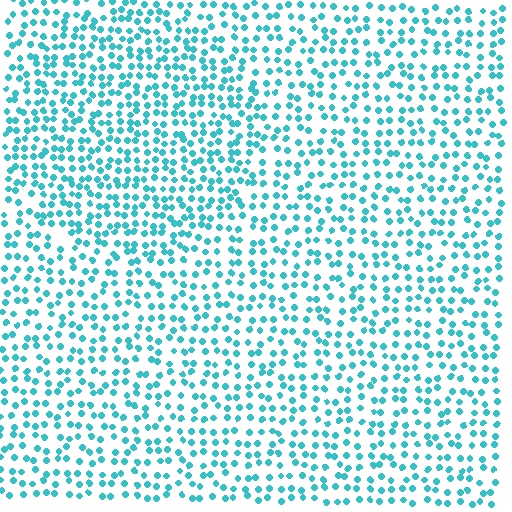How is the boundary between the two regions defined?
The boundary is defined by a change in element density (approximately 1.5x ratio). All elements are the same color, size, and shape.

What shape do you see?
I see a circle.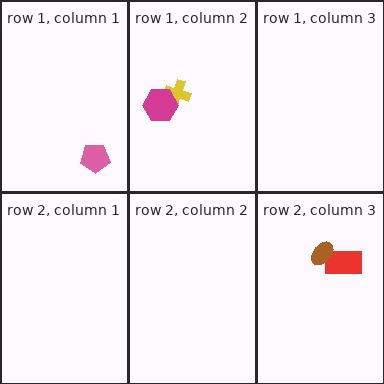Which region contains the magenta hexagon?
The row 1, column 2 region.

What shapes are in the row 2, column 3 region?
The red rectangle, the brown ellipse.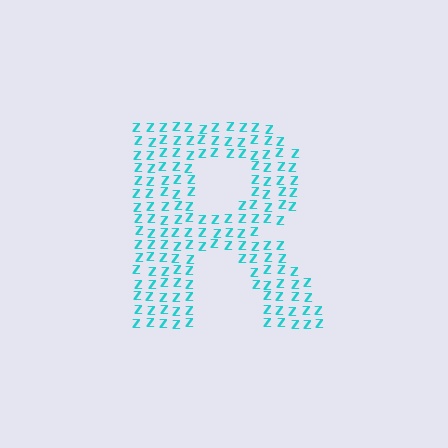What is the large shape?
The large shape is the letter R.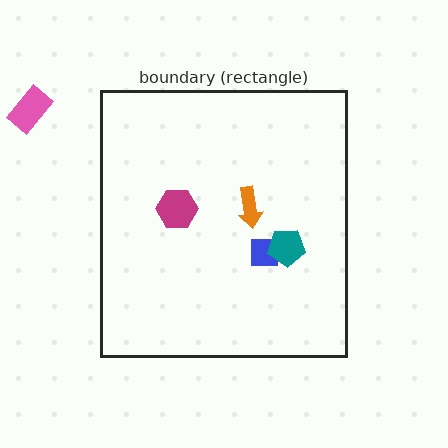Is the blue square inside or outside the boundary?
Inside.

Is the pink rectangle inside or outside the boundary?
Outside.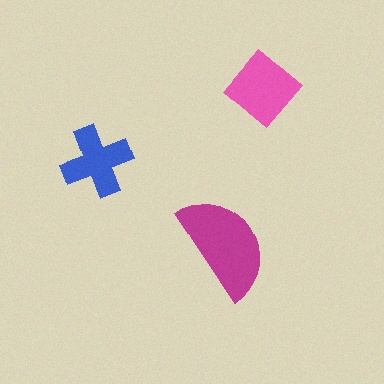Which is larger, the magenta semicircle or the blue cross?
The magenta semicircle.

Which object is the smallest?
The blue cross.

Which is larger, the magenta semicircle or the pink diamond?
The magenta semicircle.